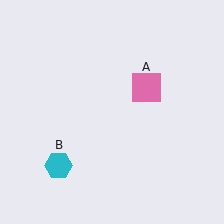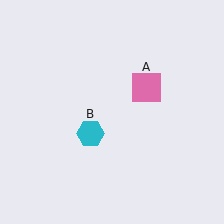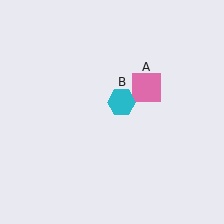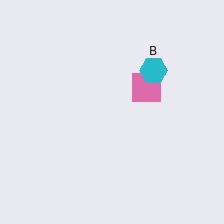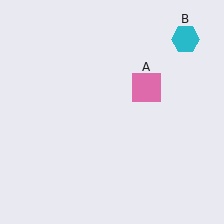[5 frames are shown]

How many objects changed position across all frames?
1 object changed position: cyan hexagon (object B).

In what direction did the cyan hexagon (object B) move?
The cyan hexagon (object B) moved up and to the right.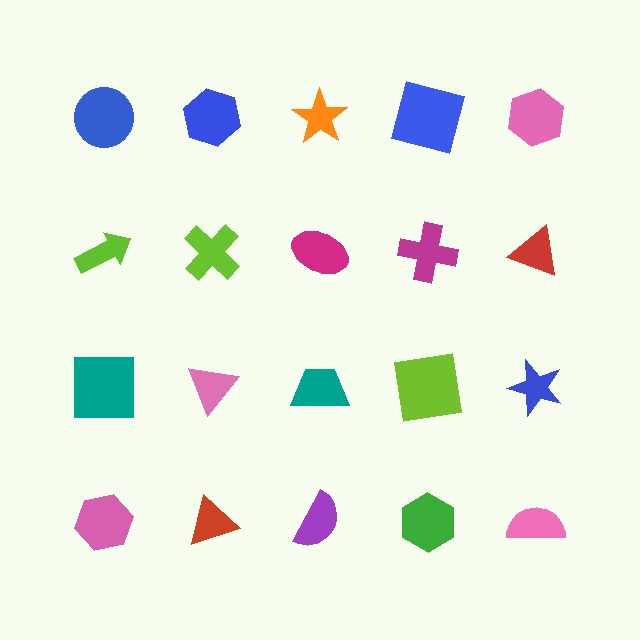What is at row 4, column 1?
A pink hexagon.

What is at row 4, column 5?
A pink semicircle.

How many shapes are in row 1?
5 shapes.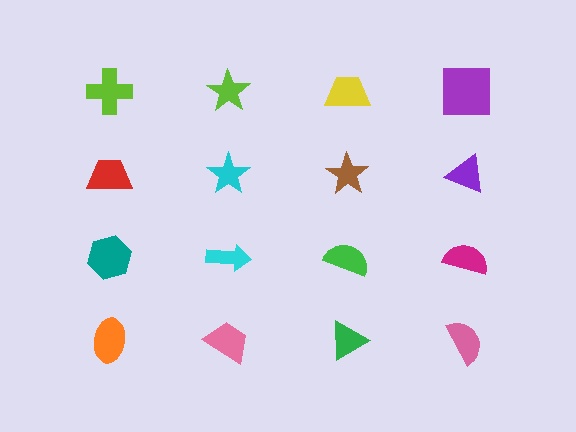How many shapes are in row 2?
4 shapes.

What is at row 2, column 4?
A purple triangle.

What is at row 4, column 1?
An orange ellipse.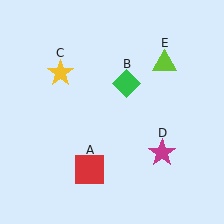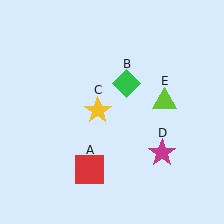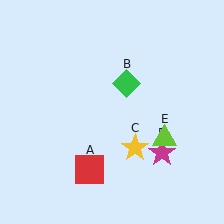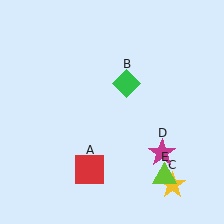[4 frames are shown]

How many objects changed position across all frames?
2 objects changed position: yellow star (object C), lime triangle (object E).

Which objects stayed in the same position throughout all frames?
Red square (object A) and green diamond (object B) and magenta star (object D) remained stationary.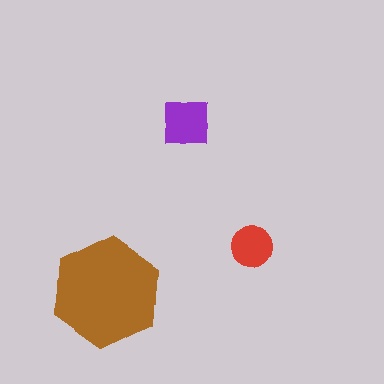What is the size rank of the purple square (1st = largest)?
2nd.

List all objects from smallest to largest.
The red circle, the purple square, the brown hexagon.